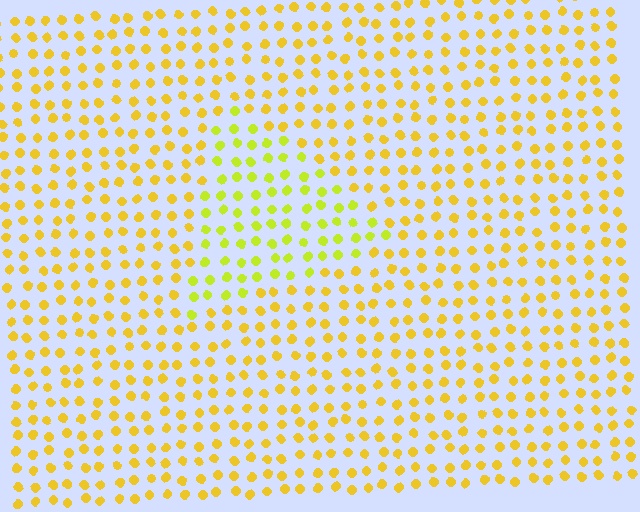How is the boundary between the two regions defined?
The boundary is defined purely by a slight shift in hue (about 26 degrees). Spacing, size, and orientation are identical on both sides.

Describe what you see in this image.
The image is filled with small yellow elements in a uniform arrangement. A triangle-shaped region is visible where the elements are tinted to a slightly different hue, forming a subtle color boundary.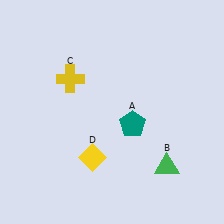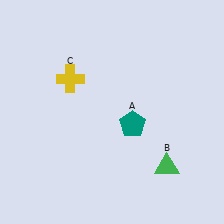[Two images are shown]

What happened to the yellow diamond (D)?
The yellow diamond (D) was removed in Image 2. It was in the bottom-left area of Image 1.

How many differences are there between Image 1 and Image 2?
There is 1 difference between the two images.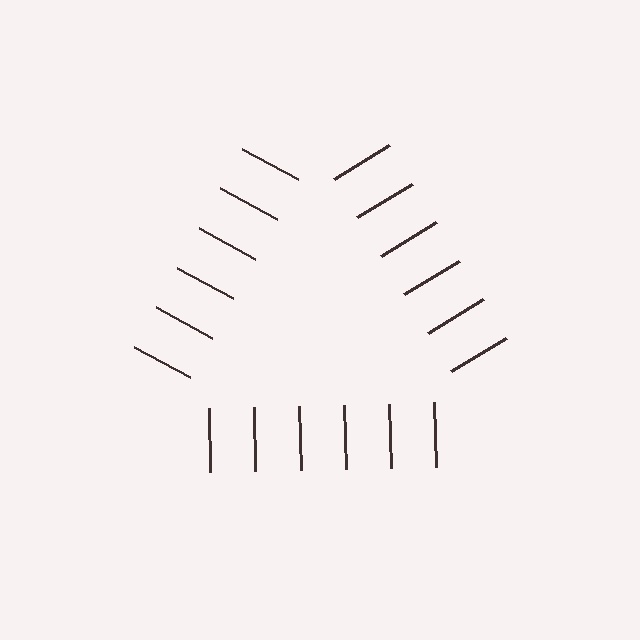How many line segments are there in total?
18 — 6 along each of the 3 edges.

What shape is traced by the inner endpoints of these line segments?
An illusory triangle — the line segments terminate on its edges but no continuous stroke is drawn.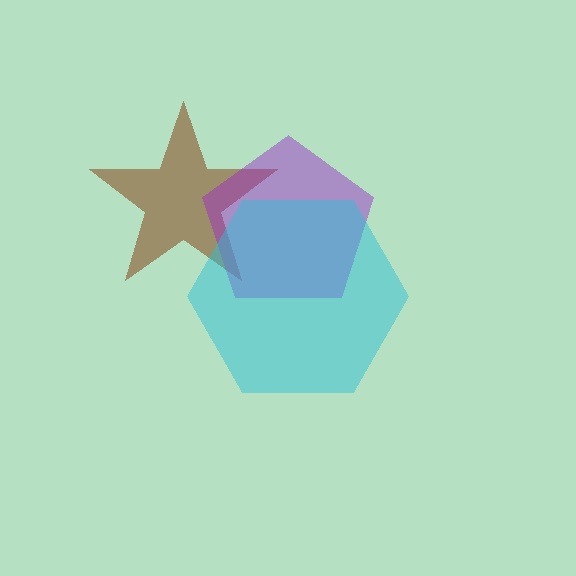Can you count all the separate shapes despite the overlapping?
Yes, there are 3 separate shapes.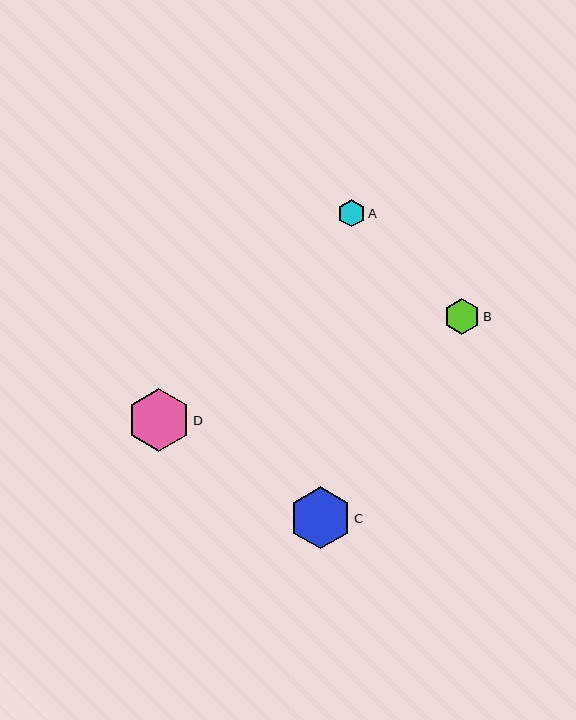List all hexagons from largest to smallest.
From largest to smallest: D, C, B, A.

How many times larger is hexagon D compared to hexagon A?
Hexagon D is approximately 2.3 times the size of hexagon A.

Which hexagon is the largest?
Hexagon D is the largest with a size of approximately 63 pixels.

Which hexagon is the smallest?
Hexagon A is the smallest with a size of approximately 28 pixels.